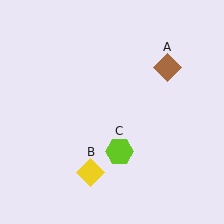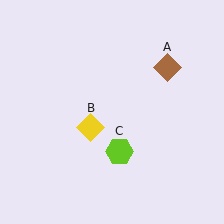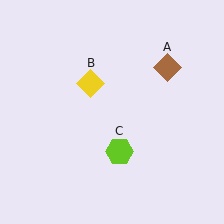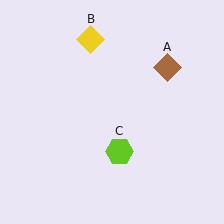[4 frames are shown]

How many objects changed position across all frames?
1 object changed position: yellow diamond (object B).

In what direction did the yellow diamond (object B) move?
The yellow diamond (object B) moved up.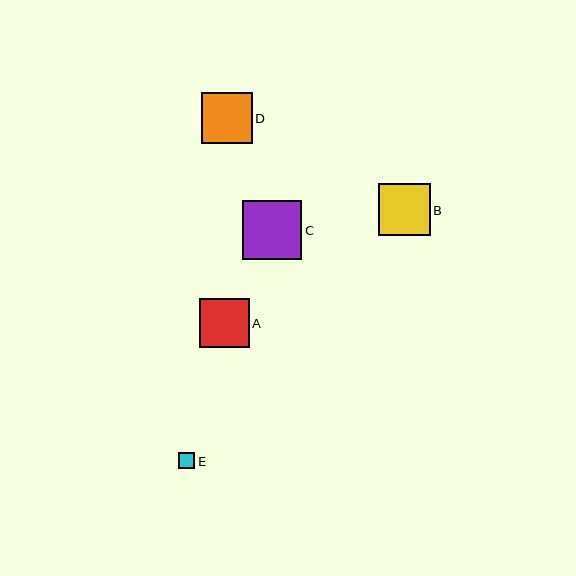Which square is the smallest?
Square E is the smallest with a size of approximately 16 pixels.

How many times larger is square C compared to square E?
Square C is approximately 3.6 times the size of square E.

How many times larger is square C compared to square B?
Square C is approximately 1.1 times the size of square B.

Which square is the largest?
Square C is the largest with a size of approximately 59 pixels.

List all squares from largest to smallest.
From largest to smallest: C, B, D, A, E.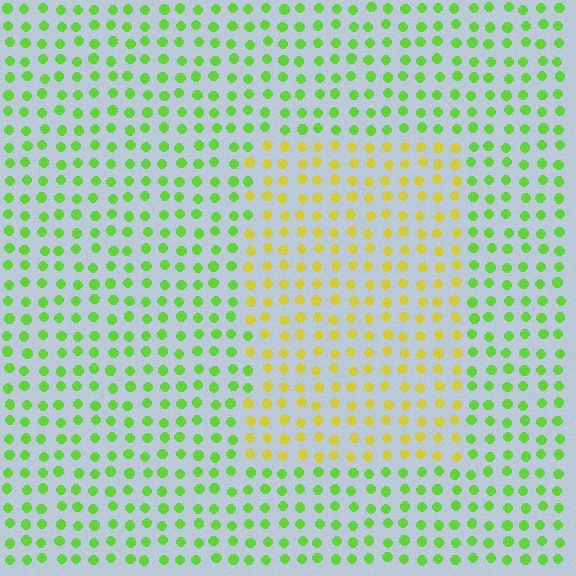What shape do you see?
I see a rectangle.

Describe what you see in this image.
The image is filled with small lime elements in a uniform arrangement. A rectangle-shaped region is visible where the elements are tinted to a slightly different hue, forming a subtle color boundary.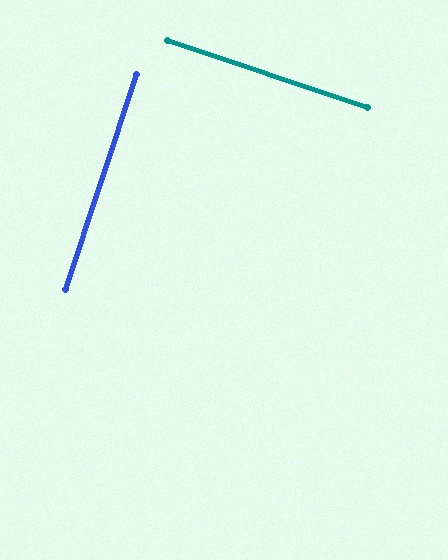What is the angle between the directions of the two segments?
Approximately 90 degrees.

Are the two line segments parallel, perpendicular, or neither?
Perpendicular — they meet at approximately 90°.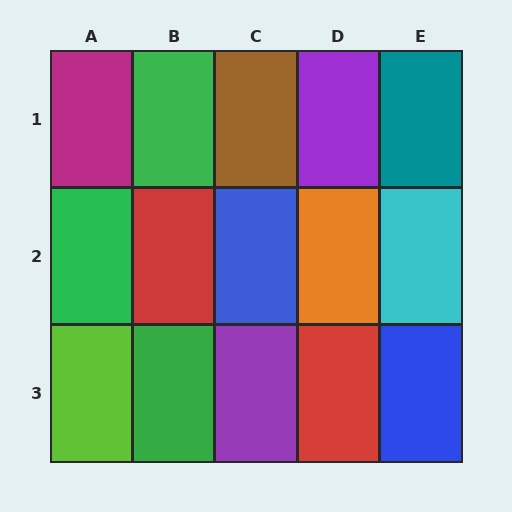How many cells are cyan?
1 cell is cyan.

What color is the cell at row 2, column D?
Orange.